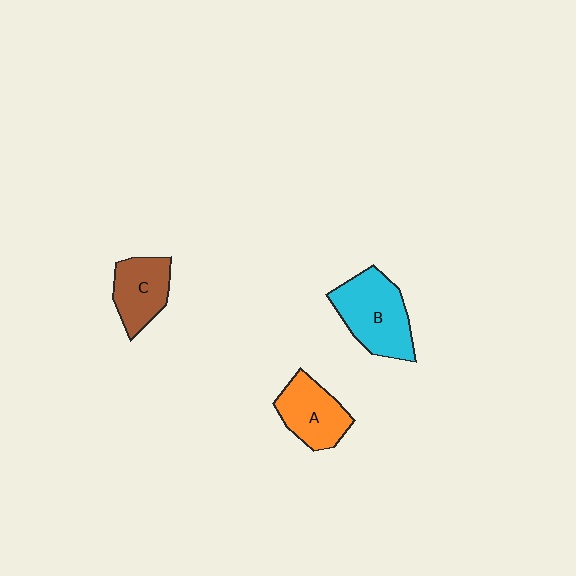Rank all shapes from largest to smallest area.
From largest to smallest: B (cyan), A (orange), C (brown).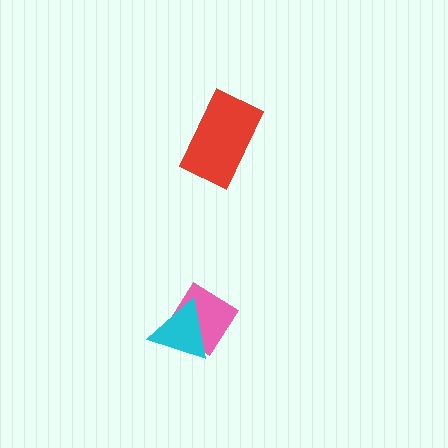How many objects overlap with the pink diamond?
1 object overlaps with the pink diamond.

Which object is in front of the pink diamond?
The cyan triangle is in front of the pink diamond.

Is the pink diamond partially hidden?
Yes, it is partially covered by another shape.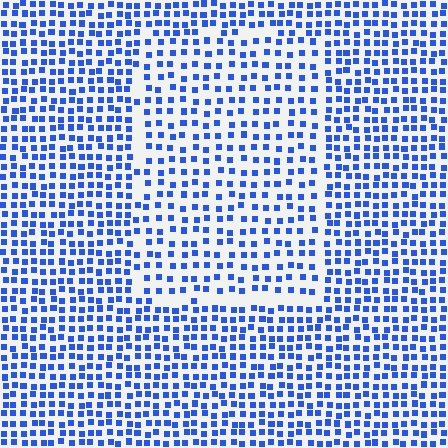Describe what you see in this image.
The image contains small blue elements arranged at two different densities. A rectangle-shaped region is visible where the elements are less densely packed than the surrounding area.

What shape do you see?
I see a rectangle.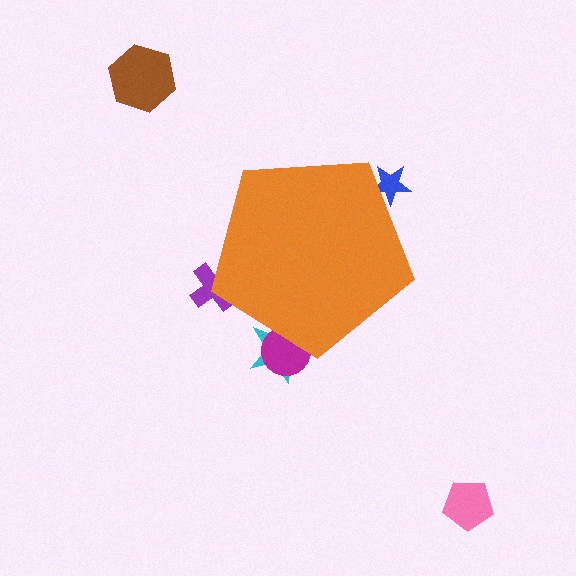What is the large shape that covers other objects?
An orange pentagon.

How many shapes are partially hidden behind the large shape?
4 shapes are partially hidden.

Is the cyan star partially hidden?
Yes, the cyan star is partially hidden behind the orange pentagon.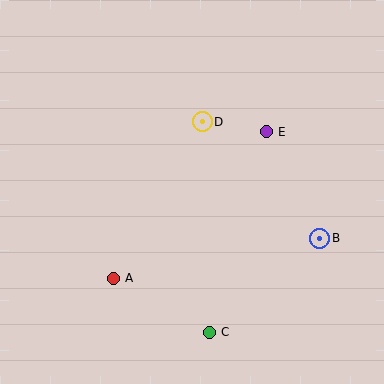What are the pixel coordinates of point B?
Point B is at (320, 238).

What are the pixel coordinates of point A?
Point A is at (113, 278).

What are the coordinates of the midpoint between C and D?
The midpoint between C and D is at (206, 227).